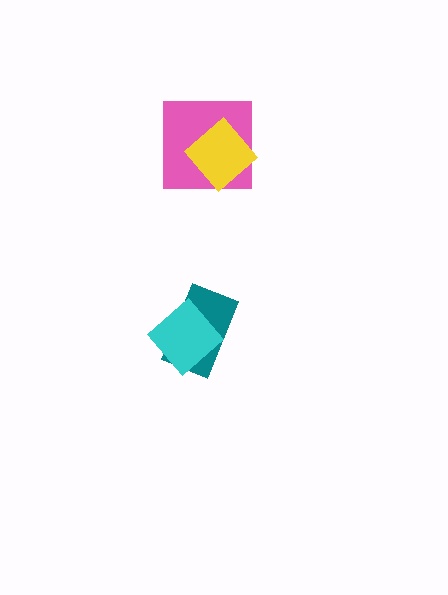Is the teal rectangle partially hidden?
Yes, it is partially covered by another shape.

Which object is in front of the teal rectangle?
The cyan diamond is in front of the teal rectangle.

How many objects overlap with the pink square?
1 object overlaps with the pink square.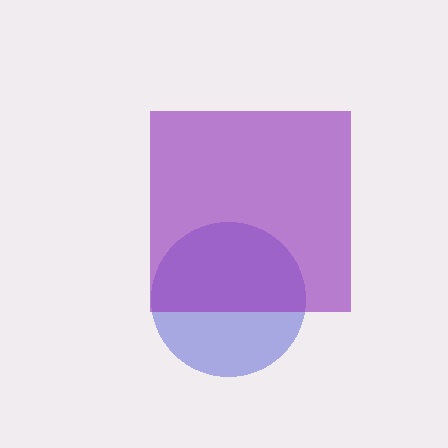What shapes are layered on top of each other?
The layered shapes are: a blue circle, a purple square.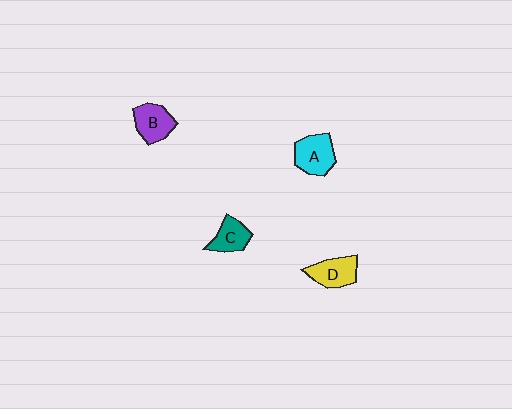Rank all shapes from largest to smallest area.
From largest to smallest: A (cyan), B (purple), D (yellow), C (teal).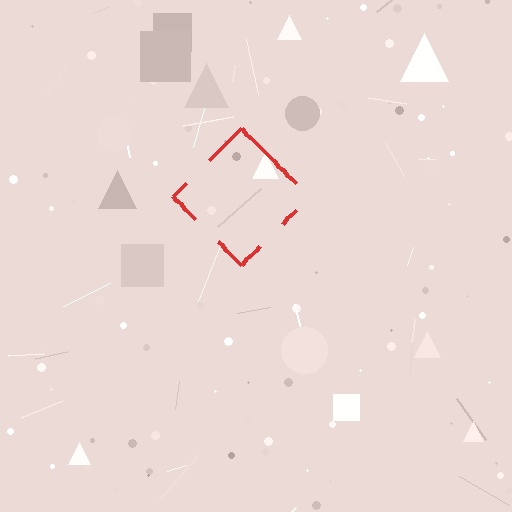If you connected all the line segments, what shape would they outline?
They would outline a diamond.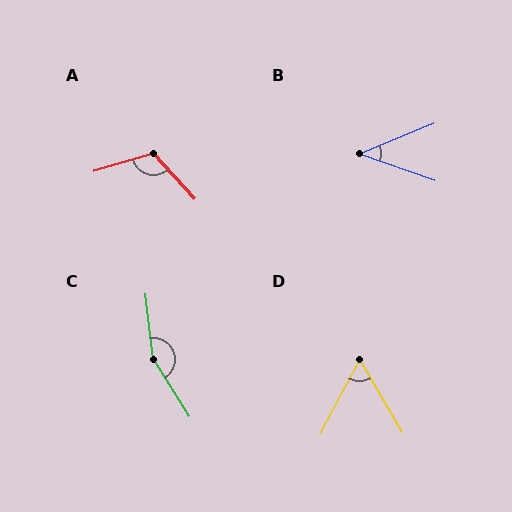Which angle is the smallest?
B, at approximately 42 degrees.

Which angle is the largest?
C, at approximately 155 degrees.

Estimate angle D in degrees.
Approximately 59 degrees.